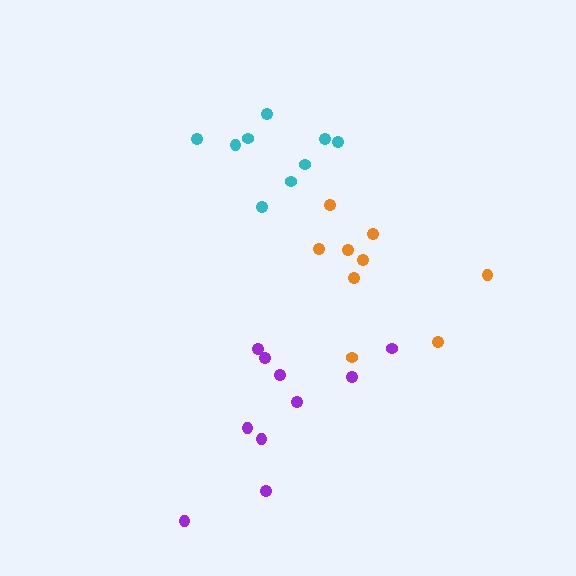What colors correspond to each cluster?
The clusters are colored: cyan, purple, orange.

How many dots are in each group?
Group 1: 9 dots, Group 2: 10 dots, Group 3: 9 dots (28 total).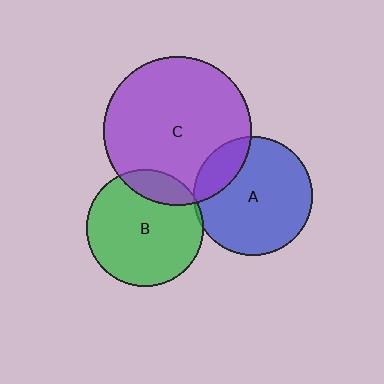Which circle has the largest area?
Circle C (purple).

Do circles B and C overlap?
Yes.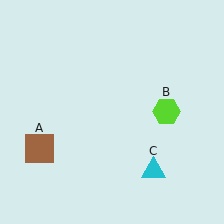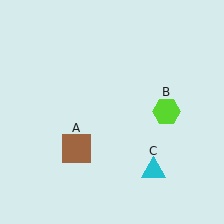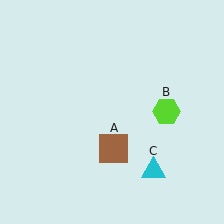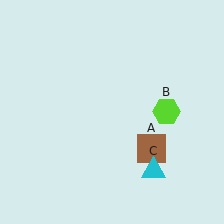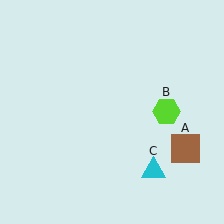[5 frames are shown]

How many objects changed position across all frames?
1 object changed position: brown square (object A).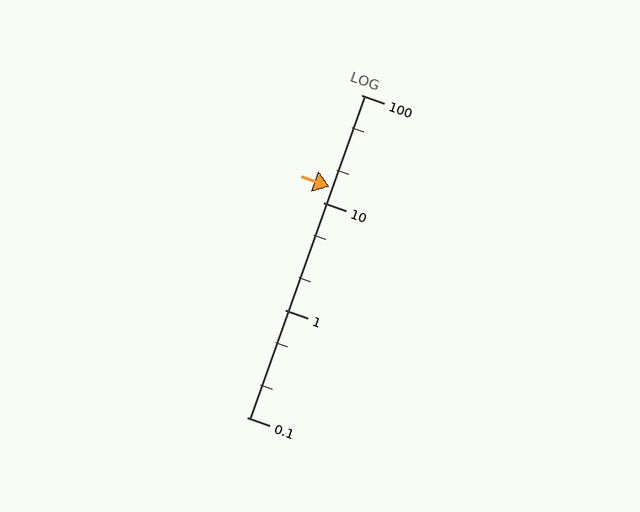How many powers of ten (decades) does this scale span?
The scale spans 3 decades, from 0.1 to 100.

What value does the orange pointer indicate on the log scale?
The pointer indicates approximately 14.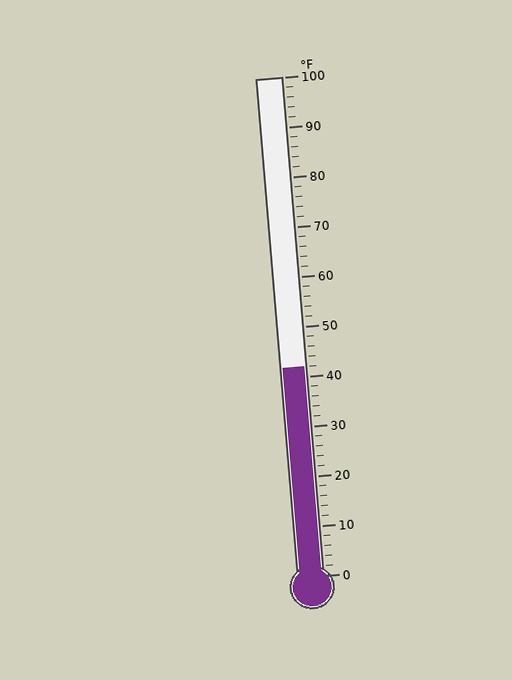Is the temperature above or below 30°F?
The temperature is above 30°F.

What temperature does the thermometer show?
The thermometer shows approximately 42°F.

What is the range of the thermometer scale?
The thermometer scale ranges from 0°F to 100°F.